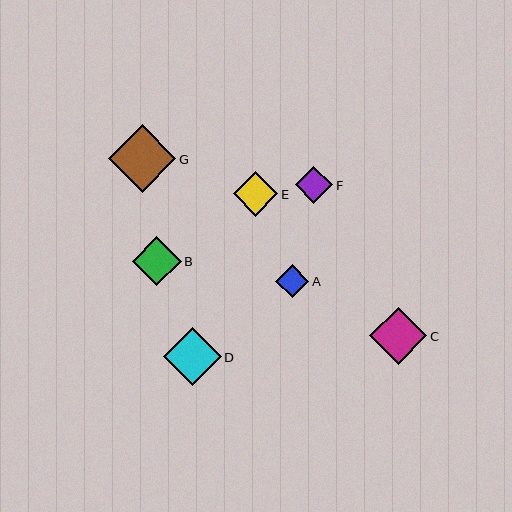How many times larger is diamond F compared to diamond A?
Diamond F is approximately 1.1 times the size of diamond A.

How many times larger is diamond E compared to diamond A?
Diamond E is approximately 1.3 times the size of diamond A.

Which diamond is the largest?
Diamond G is the largest with a size of approximately 68 pixels.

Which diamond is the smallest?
Diamond A is the smallest with a size of approximately 34 pixels.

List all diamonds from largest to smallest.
From largest to smallest: G, D, C, B, E, F, A.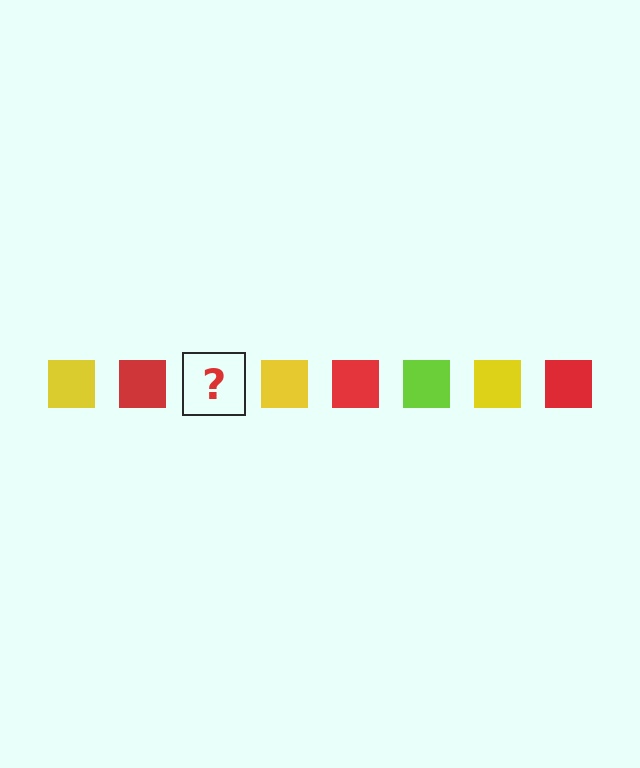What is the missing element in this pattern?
The missing element is a lime square.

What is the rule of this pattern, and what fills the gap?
The rule is that the pattern cycles through yellow, red, lime squares. The gap should be filled with a lime square.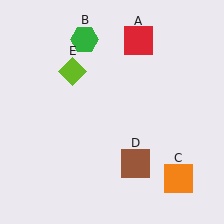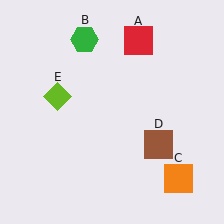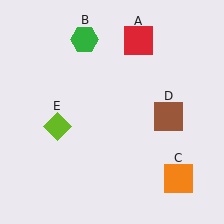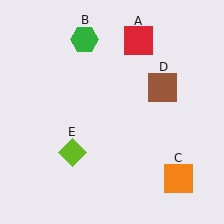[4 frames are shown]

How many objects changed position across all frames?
2 objects changed position: brown square (object D), lime diamond (object E).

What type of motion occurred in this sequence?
The brown square (object D), lime diamond (object E) rotated counterclockwise around the center of the scene.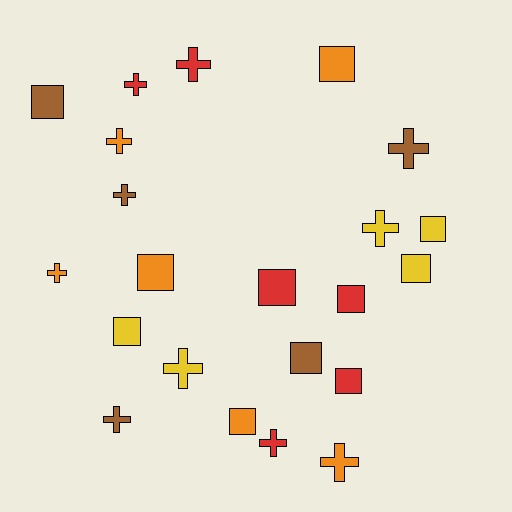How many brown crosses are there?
There are 3 brown crosses.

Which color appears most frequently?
Orange, with 6 objects.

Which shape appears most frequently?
Square, with 11 objects.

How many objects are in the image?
There are 22 objects.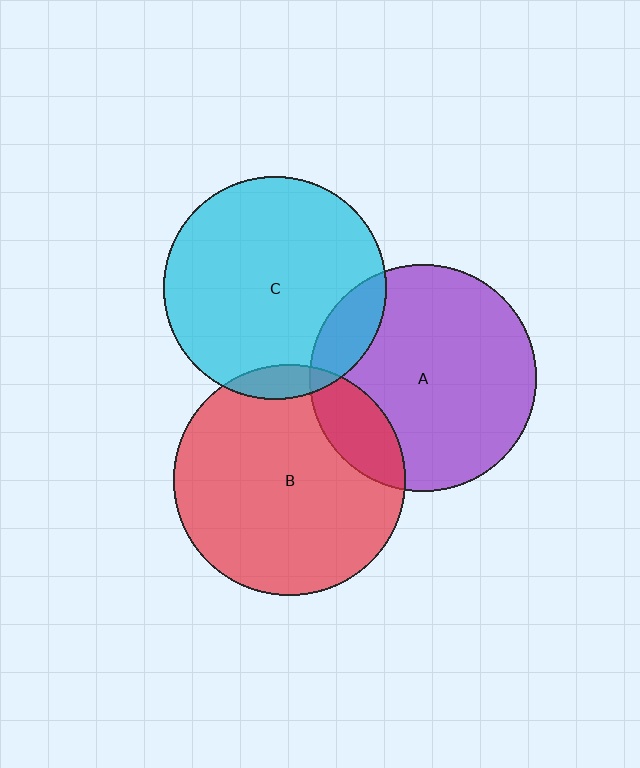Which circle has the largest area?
Circle B (red).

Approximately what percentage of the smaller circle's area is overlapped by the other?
Approximately 15%.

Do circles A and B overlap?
Yes.